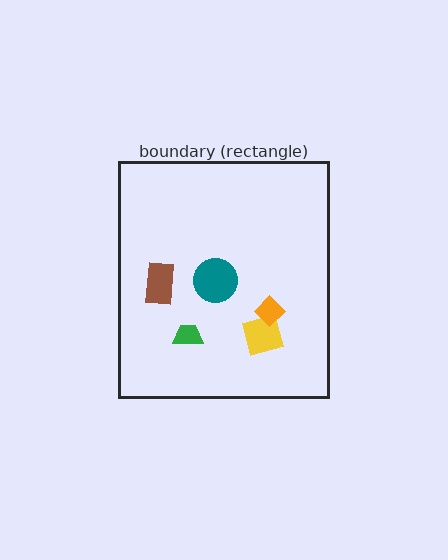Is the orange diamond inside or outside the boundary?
Inside.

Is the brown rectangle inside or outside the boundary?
Inside.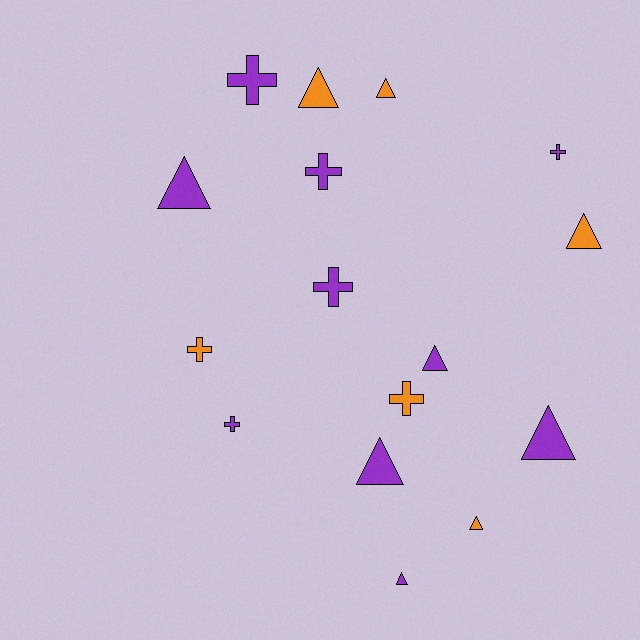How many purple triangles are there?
There are 5 purple triangles.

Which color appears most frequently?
Purple, with 10 objects.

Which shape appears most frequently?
Triangle, with 9 objects.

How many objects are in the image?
There are 16 objects.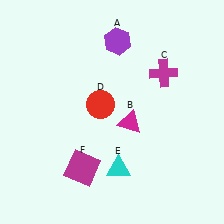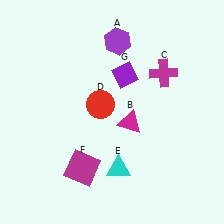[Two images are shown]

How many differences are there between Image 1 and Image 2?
There is 1 difference between the two images.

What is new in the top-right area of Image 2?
A purple diamond (G) was added in the top-right area of Image 2.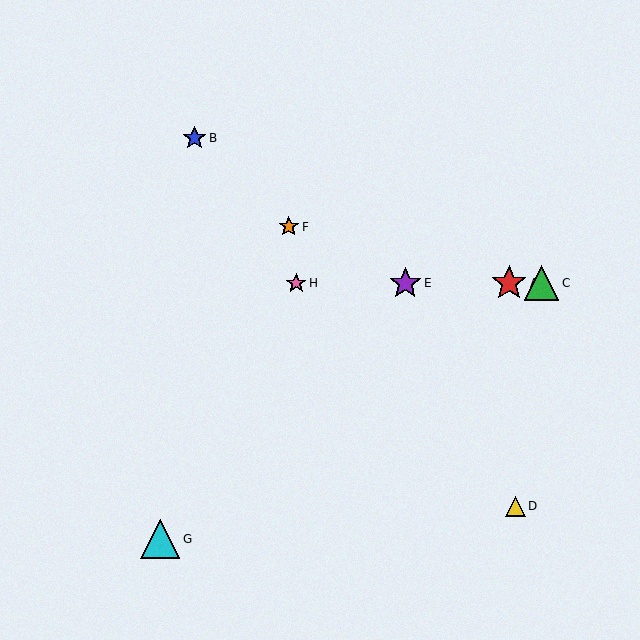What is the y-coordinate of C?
Object C is at y≈283.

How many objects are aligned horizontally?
4 objects (A, C, E, H) are aligned horizontally.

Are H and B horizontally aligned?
No, H is at y≈283 and B is at y≈138.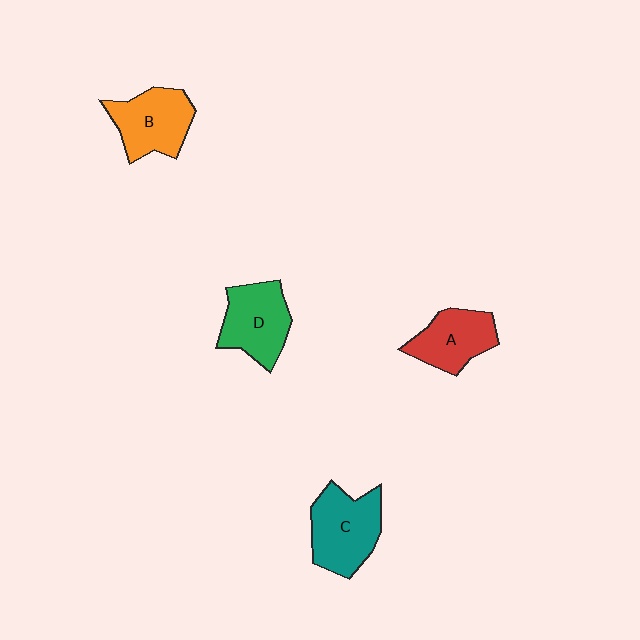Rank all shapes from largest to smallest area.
From largest to smallest: C (teal), B (orange), D (green), A (red).